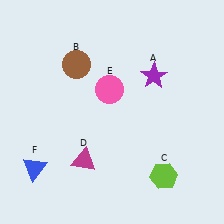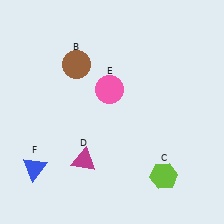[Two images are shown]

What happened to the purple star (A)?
The purple star (A) was removed in Image 2. It was in the top-right area of Image 1.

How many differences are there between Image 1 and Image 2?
There is 1 difference between the two images.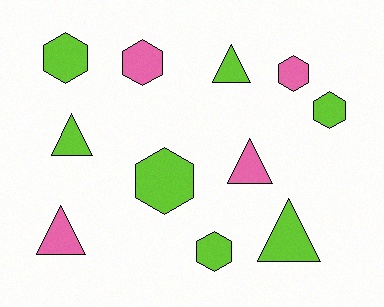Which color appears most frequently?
Lime, with 7 objects.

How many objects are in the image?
There are 11 objects.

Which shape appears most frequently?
Hexagon, with 6 objects.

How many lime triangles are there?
There are 3 lime triangles.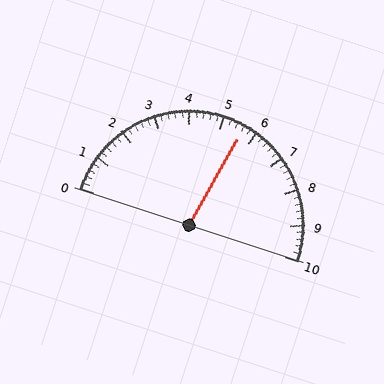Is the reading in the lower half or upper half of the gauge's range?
The reading is in the upper half of the range (0 to 10).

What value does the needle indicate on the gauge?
The needle indicates approximately 5.6.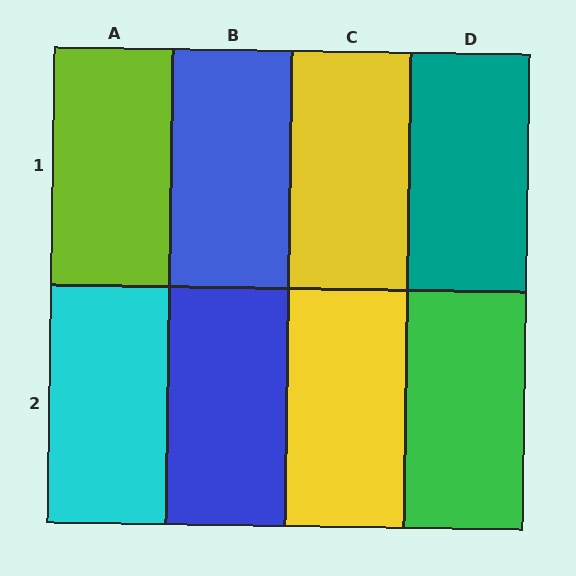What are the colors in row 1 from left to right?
Lime, blue, yellow, teal.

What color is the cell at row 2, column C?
Yellow.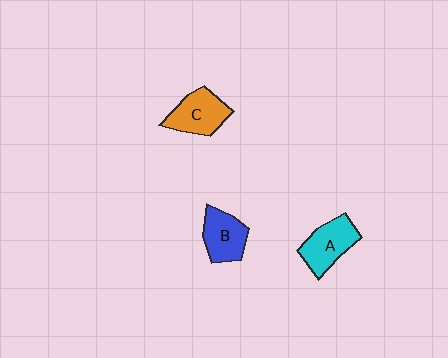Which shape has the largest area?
Shape C (orange).